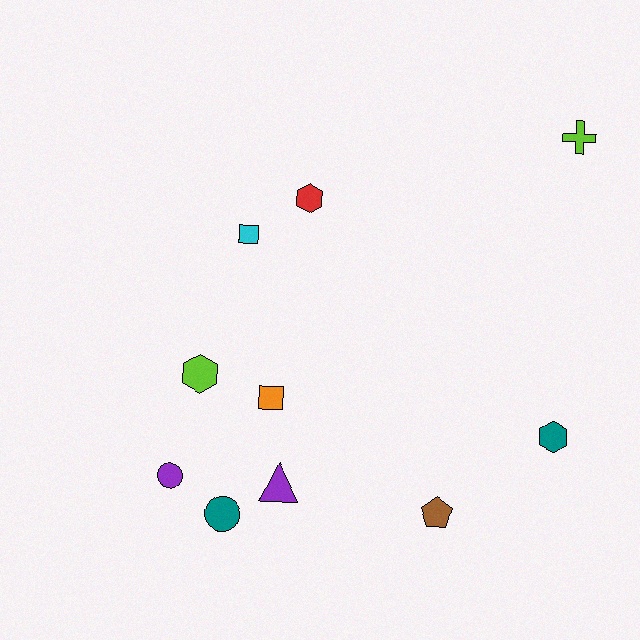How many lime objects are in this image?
There are 2 lime objects.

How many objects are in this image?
There are 10 objects.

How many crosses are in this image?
There is 1 cross.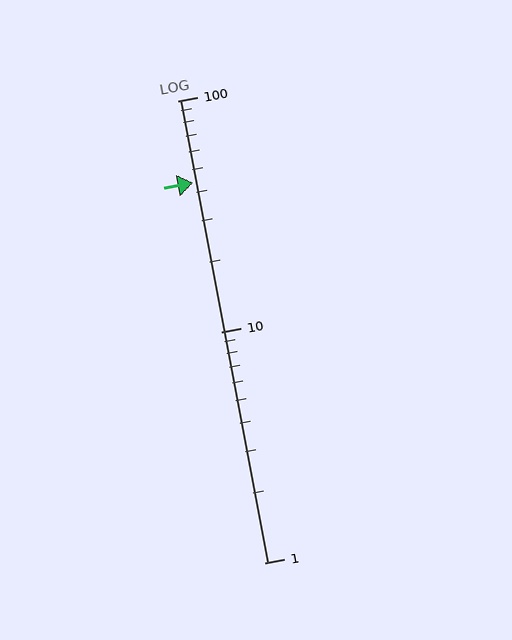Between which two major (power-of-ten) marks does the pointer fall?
The pointer is between 10 and 100.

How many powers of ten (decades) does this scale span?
The scale spans 2 decades, from 1 to 100.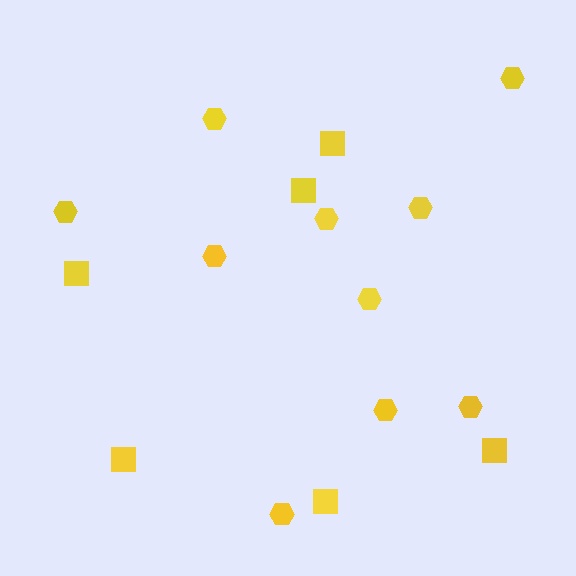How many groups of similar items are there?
There are 2 groups: one group of squares (6) and one group of hexagons (10).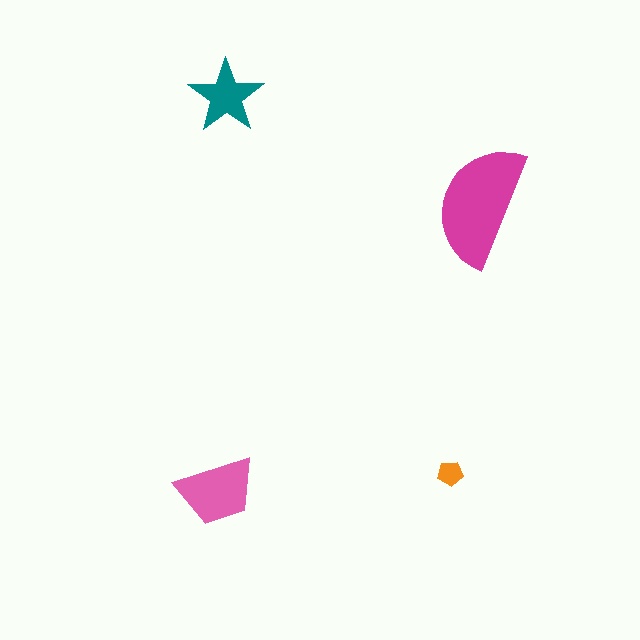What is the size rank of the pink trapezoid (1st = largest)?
2nd.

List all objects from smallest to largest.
The orange pentagon, the teal star, the pink trapezoid, the magenta semicircle.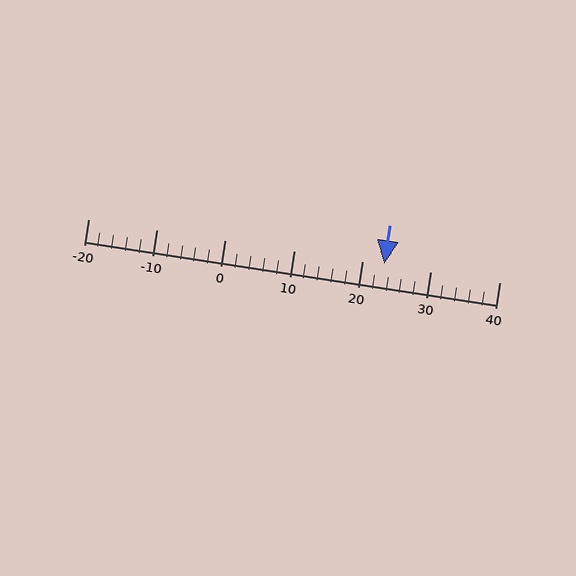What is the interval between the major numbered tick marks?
The major tick marks are spaced 10 units apart.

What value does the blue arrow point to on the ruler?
The blue arrow points to approximately 23.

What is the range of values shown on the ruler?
The ruler shows values from -20 to 40.